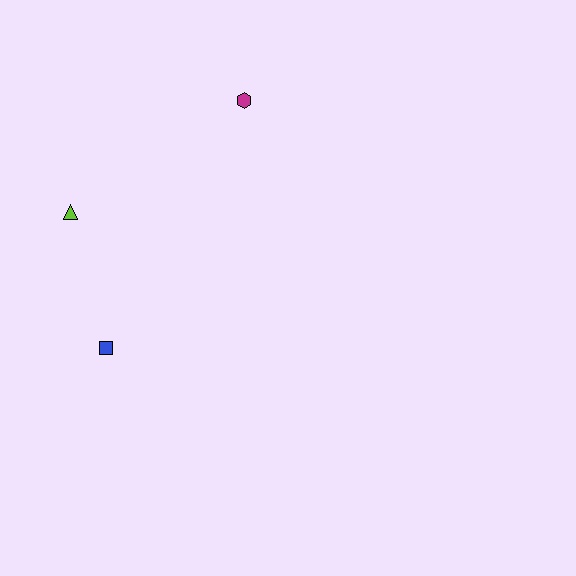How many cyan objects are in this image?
There are no cyan objects.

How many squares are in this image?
There is 1 square.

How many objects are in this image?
There are 3 objects.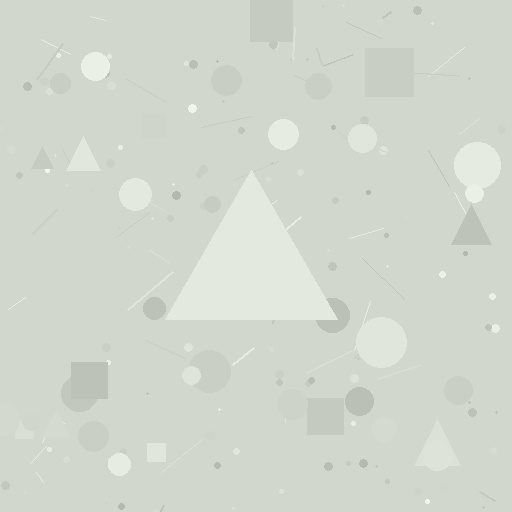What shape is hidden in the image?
A triangle is hidden in the image.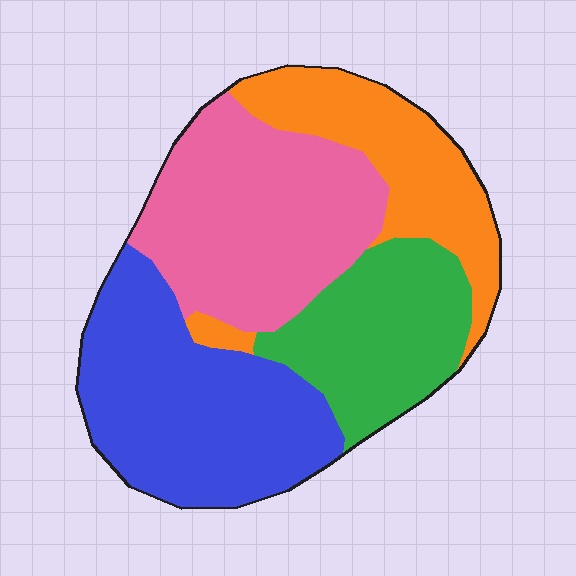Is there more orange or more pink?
Pink.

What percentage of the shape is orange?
Orange covers around 20% of the shape.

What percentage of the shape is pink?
Pink takes up between a quarter and a half of the shape.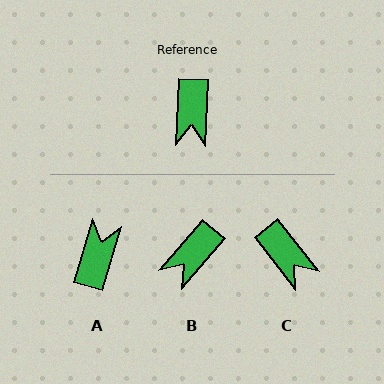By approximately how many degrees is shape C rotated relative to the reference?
Approximately 41 degrees counter-clockwise.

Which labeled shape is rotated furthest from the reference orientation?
A, about 167 degrees away.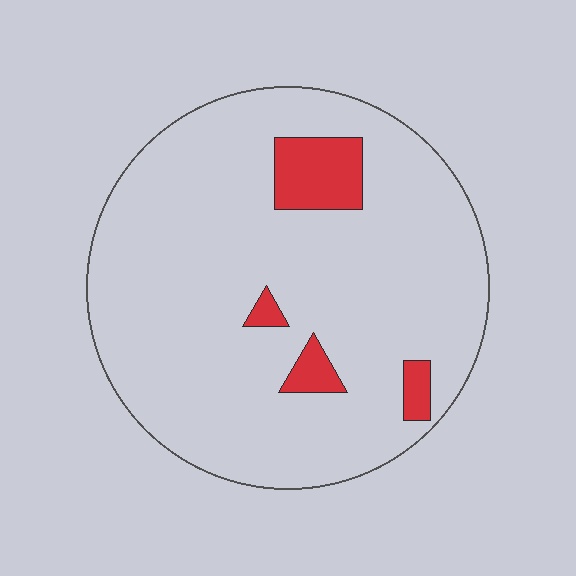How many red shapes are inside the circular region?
4.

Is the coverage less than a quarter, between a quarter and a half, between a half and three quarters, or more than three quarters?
Less than a quarter.